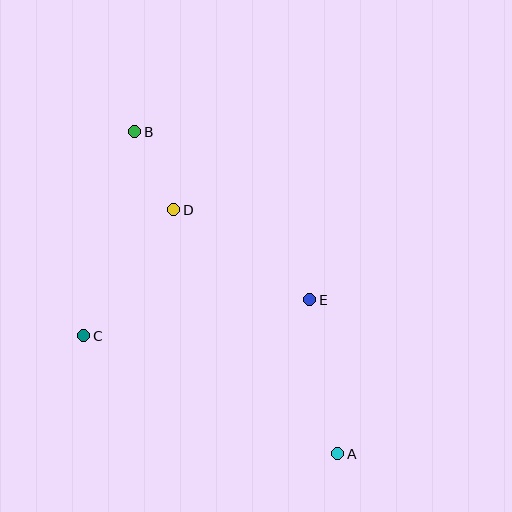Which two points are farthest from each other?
Points A and B are farthest from each other.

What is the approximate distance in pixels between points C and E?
The distance between C and E is approximately 229 pixels.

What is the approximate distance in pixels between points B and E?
The distance between B and E is approximately 243 pixels.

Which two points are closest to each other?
Points B and D are closest to each other.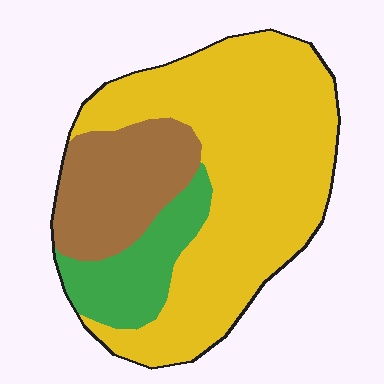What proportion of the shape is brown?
Brown takes up about one fifth (1/5) of the shape.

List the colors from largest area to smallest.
From largest to smallest: yellow, brown, green.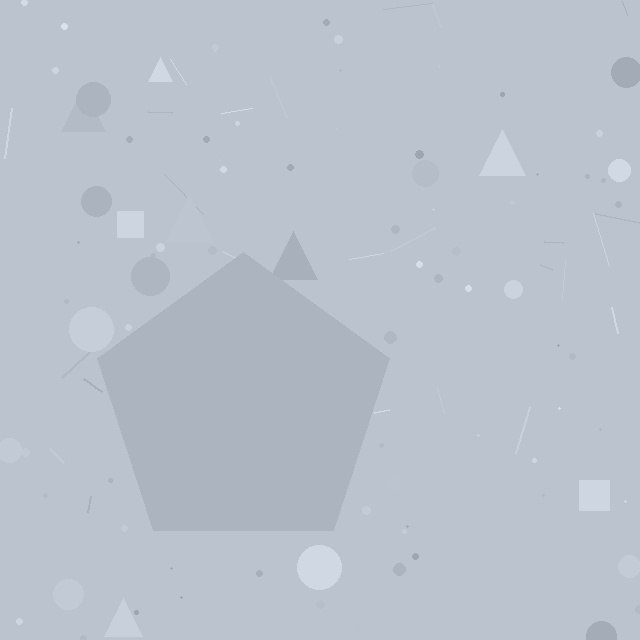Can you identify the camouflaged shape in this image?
The camouflaged shape is a pentagon.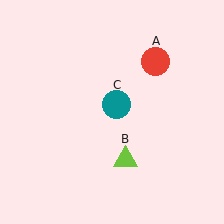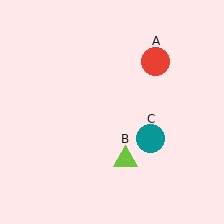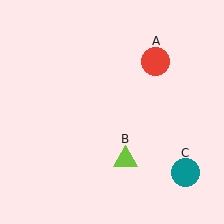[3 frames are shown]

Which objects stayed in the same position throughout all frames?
Red circle (object A) and lime triangle (object B) remained stationary.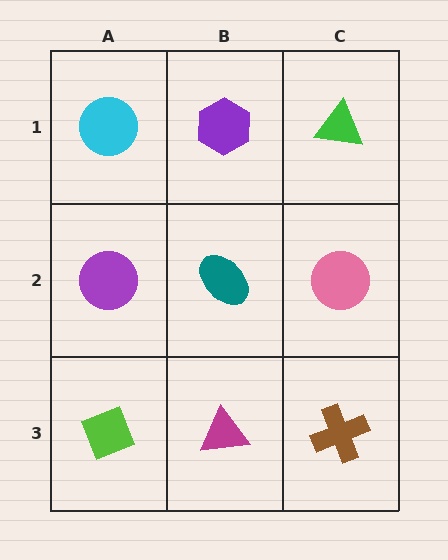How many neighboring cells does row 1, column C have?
2.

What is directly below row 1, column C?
A pink circle.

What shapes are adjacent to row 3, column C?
A pink circle (row 2, column C), a magenta triangle (row 3, column B).